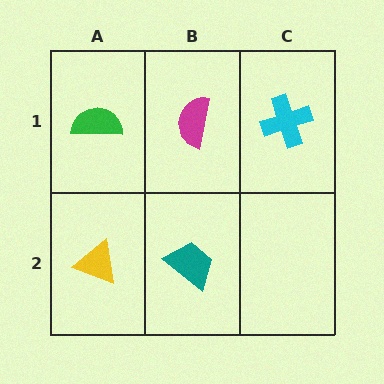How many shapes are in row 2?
2 shapes.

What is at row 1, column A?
A green semicircle.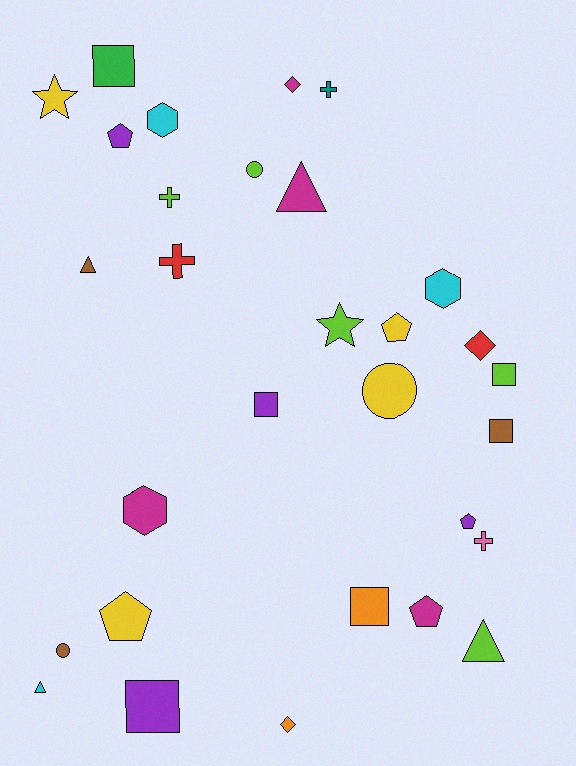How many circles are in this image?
There are 3 circles.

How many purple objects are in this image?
There are 4 purple objects.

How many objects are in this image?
There are 30 objects.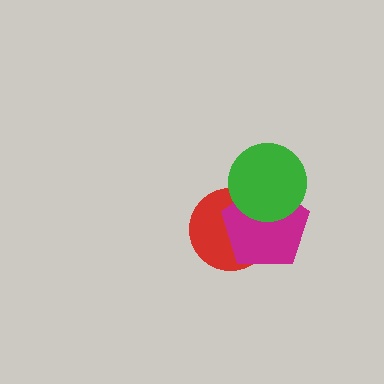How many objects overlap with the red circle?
2 objects overlap with the red circle.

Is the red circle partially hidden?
Yes, it is partially covered by another shape.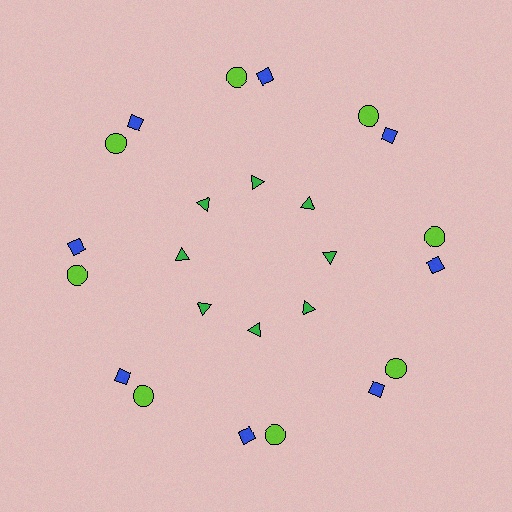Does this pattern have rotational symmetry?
Yes, this pattern has 8-fold rotational symmetry. It looks the same after rotating 45 degrees around the center.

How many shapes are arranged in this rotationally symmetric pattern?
There are 24 shapes, arranged in 8 groups of 3.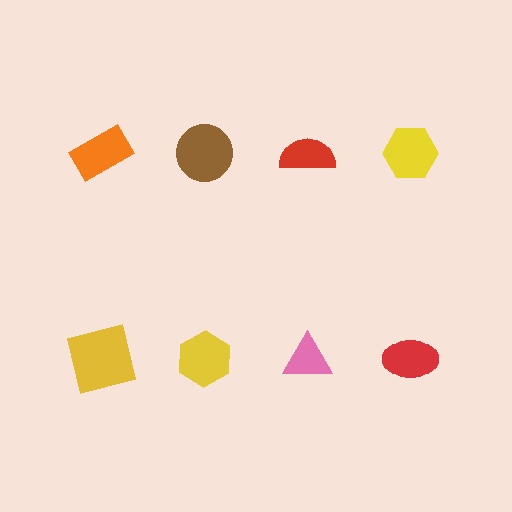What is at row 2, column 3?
A pink triangle.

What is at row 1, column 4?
A yellow hexagon.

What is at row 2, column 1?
A yellow square.